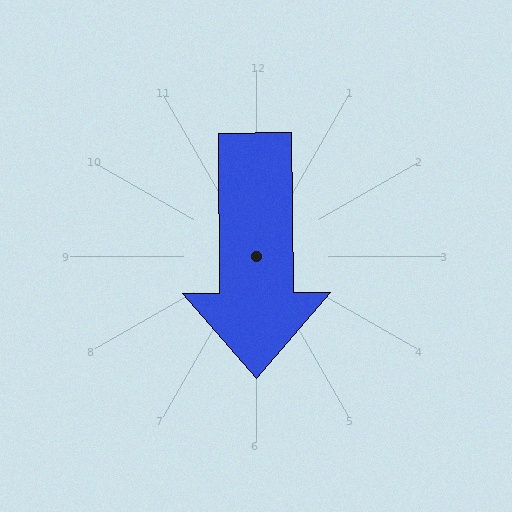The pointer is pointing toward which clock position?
Roughly 6 o'clock.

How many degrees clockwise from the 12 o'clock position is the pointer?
Approximately 180 degrees.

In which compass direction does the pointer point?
South.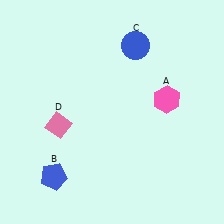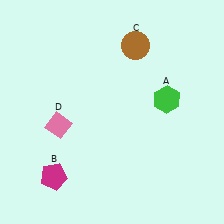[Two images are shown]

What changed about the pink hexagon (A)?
In Image 1, A is pink. In Image 2, it changed to green.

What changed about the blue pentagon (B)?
In Image 1, B is blue. In Image 2, it changed to magenta.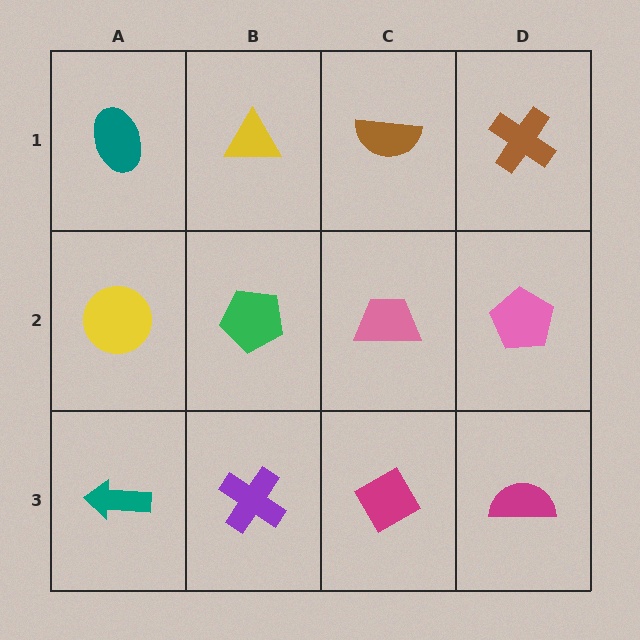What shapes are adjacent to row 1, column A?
A yellow circle (row 2, column A), a yellow triangle (row 1, column B).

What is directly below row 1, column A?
A yellow circle.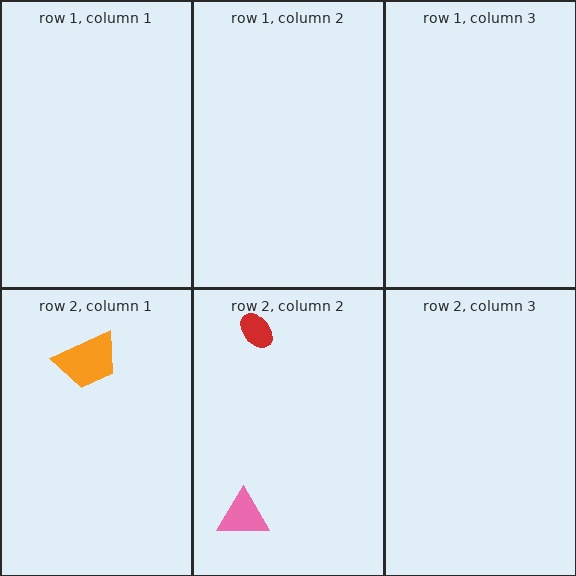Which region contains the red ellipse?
The row 2, column 2 region.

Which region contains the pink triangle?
The row 2, column 2 region.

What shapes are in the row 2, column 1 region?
The orange trapezoid.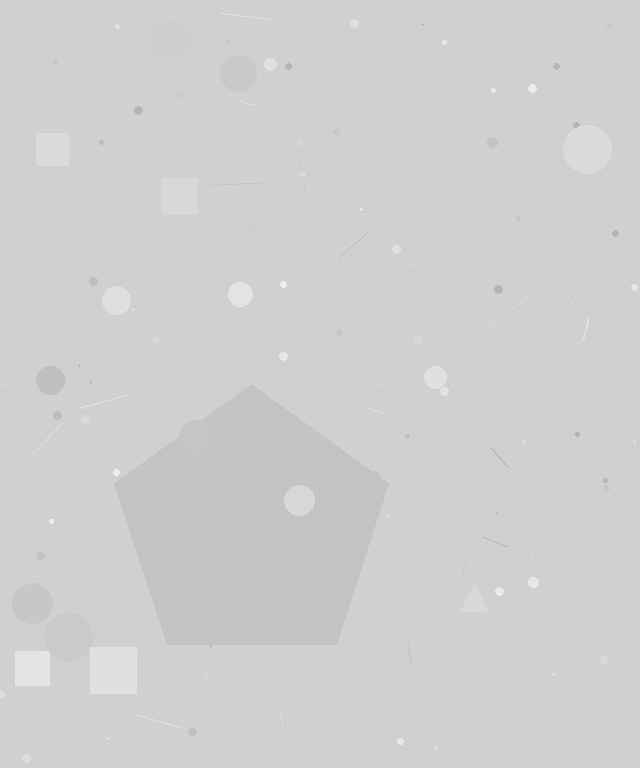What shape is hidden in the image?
A pentagon is hidden in the image.